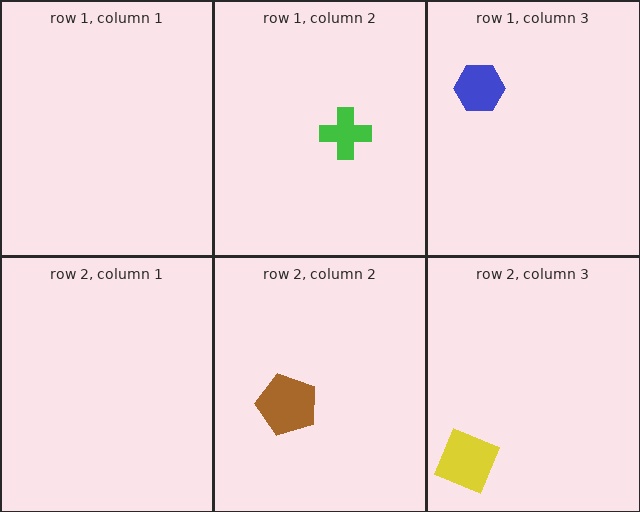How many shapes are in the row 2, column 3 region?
1.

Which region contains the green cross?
The row 1, column 2 region.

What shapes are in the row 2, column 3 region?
The yellow diamond.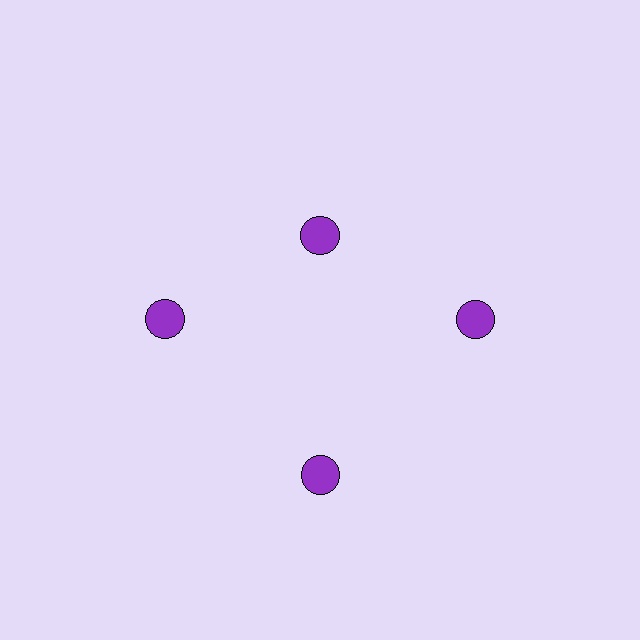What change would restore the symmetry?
The symmetry would be restored by moving it outward, back onto the ring so that all 4 circles sit at equal angles and equal distance from the center.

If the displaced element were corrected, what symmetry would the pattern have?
It would have 4-fold rotational symmetry — the pattern would map onto itself every 90 degrees.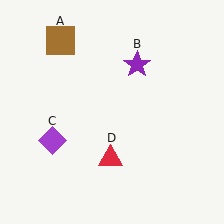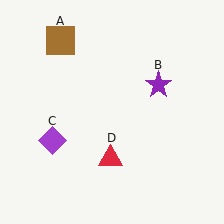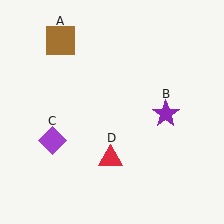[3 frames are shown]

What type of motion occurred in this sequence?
The purple star (object B) rotated clockwise around the center of the scene.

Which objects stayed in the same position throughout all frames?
Brown square (object A) and purple diamond (object C) and red triangle (object D) remained stationary.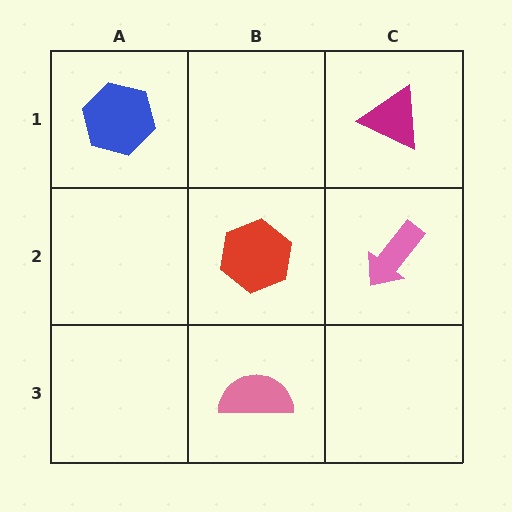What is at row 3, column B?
A pink semicircle.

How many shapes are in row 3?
1 shape.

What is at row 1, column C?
A magenta triangle.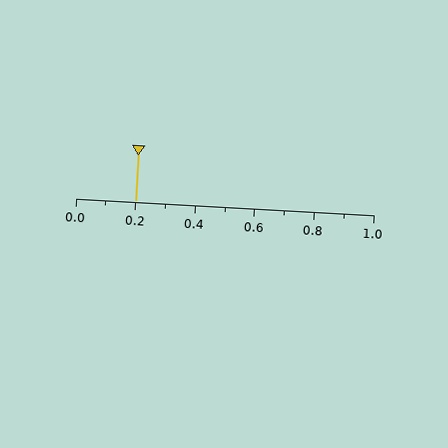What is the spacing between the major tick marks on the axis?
The major ticks are spaced 0.2 apart.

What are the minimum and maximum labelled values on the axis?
The axis runs from 0.0 to 1.0.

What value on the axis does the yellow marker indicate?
The marker indicates approximately 0.2.